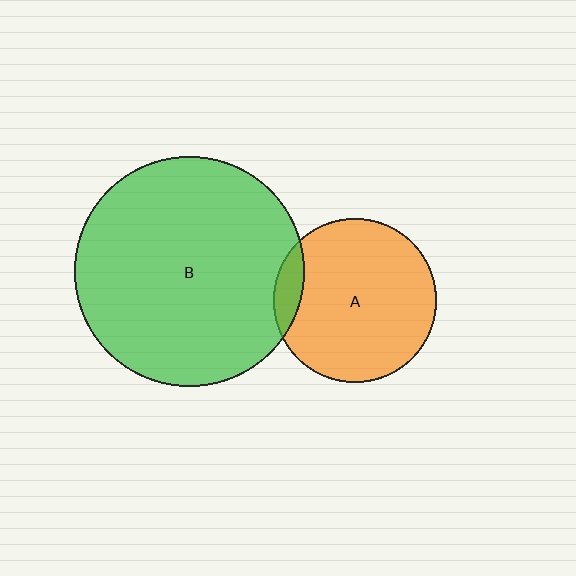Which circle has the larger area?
Circle B (green).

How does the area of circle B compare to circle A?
Approximately 2.0 times.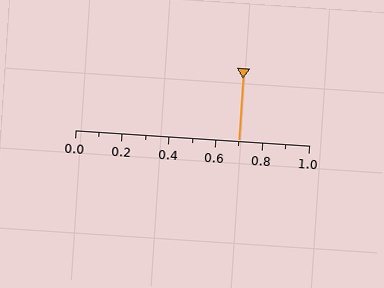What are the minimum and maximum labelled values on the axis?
The axis runs from 0.0 to 1.0.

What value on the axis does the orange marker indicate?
The marker indicates approximately 0.7.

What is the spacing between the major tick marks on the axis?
The major ticks are spaced 0.2 apart.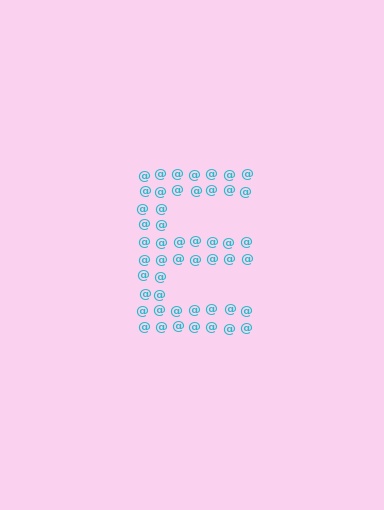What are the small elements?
The small elements are at signs.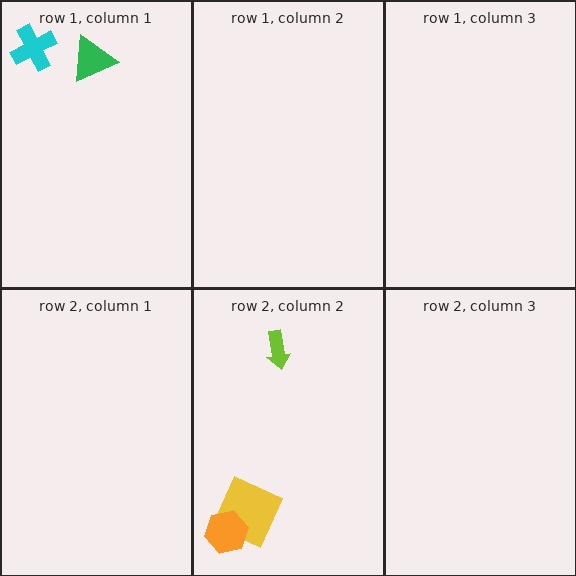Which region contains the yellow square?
The row 2, column 2 region.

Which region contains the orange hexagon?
The row 2, column 2 region.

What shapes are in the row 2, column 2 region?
The lime arrow, the yellow square, the orange hexagon.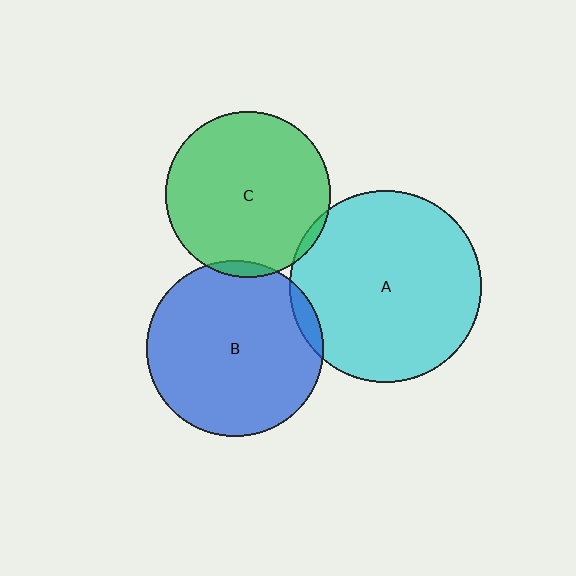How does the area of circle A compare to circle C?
Approximately 1.3 times.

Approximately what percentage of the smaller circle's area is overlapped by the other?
Approximately 5%.